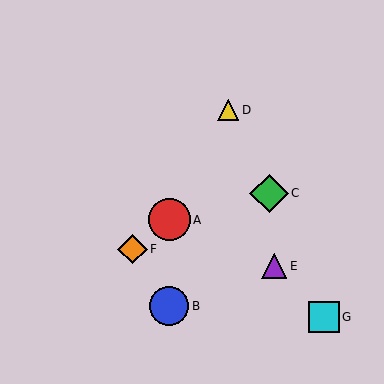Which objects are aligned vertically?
Objects A, B are aligned vertically.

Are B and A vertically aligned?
Yes, both are at x≈169.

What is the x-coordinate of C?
Object C is at x≈269.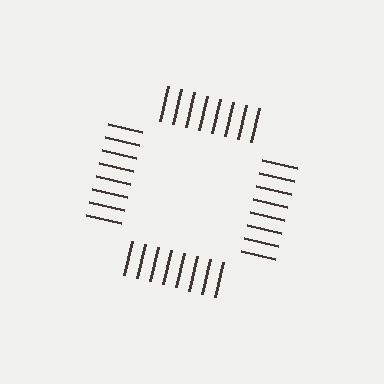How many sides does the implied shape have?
4 sides — the line-ends trace a square.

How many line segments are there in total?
32 — 8 along each of the 4 edges.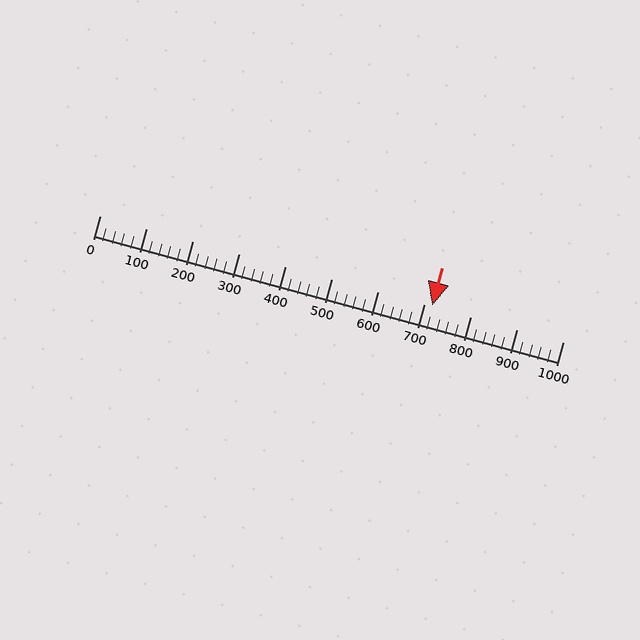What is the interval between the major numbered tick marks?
The major tick marks are spaced 100 units apart.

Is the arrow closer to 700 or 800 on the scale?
The arrow is closer to 700.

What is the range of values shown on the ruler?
The ruler shows values from 0 to 1000.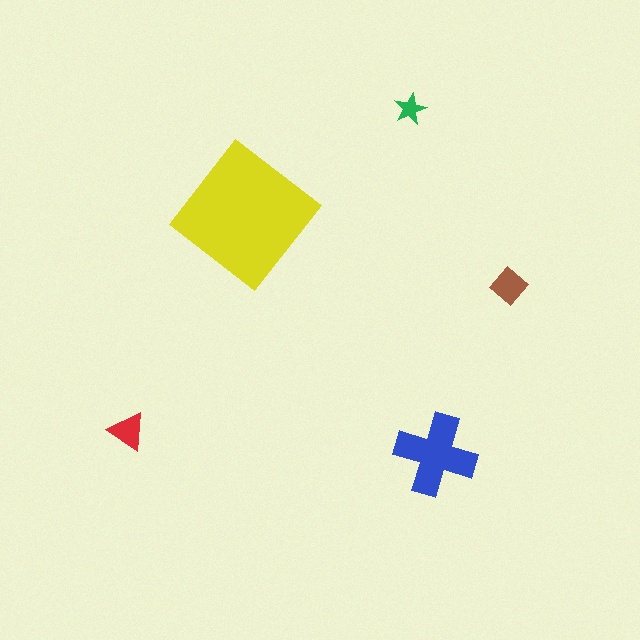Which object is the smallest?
The green star.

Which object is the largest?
The yellow diamond.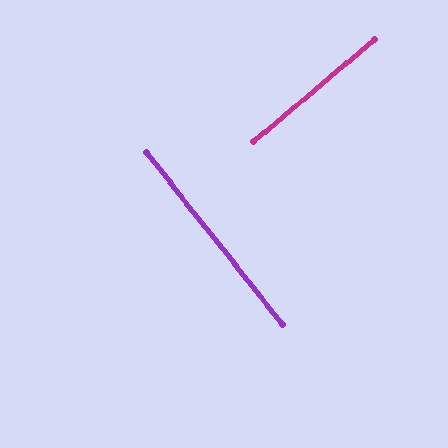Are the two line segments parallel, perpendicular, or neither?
Perpendicular — they meet at approximately 88°.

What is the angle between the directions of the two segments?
Approximately 88 degrees.